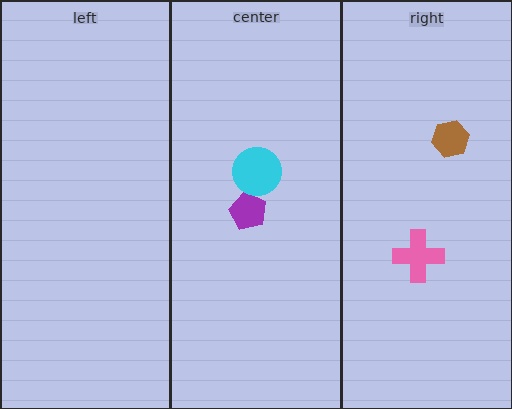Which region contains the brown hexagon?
The right region.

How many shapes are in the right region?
2.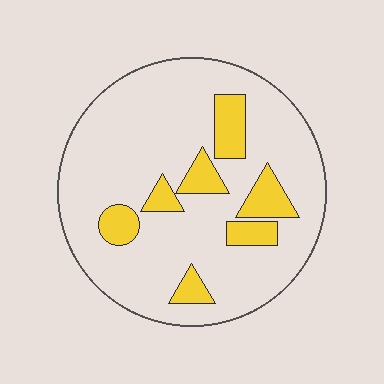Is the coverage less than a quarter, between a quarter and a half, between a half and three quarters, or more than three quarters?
Less than a quarter.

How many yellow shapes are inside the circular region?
7.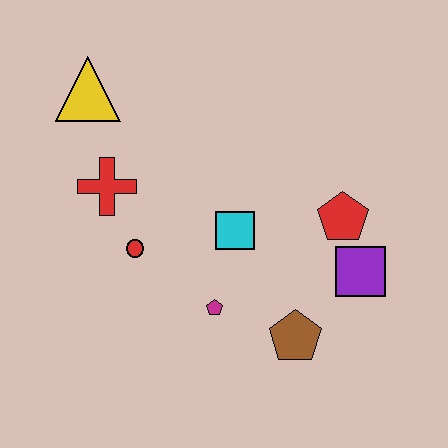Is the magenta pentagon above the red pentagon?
No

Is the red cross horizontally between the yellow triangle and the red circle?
Yes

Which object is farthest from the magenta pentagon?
The yellow triangle is farthest from the magenta pentagon.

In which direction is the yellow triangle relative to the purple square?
The yellow triangle is to the left of the purple square.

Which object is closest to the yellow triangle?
The red cross is closest to the yellow triangle.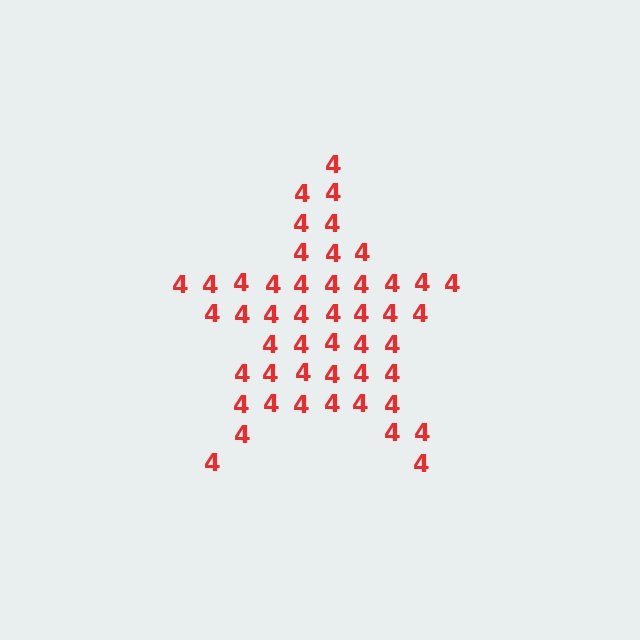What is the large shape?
The large shape is a star.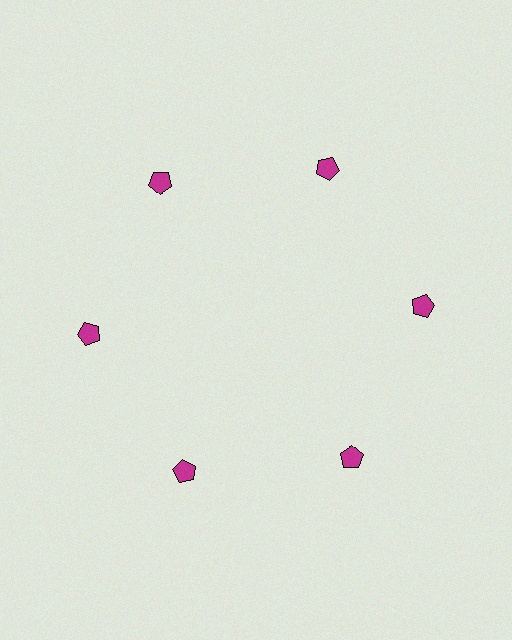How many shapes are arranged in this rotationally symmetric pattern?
There are 6 shapes, arranged in 6 groups of 1.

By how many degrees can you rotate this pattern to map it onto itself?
The pattern maps onto itself every 60 degrees of rotation.